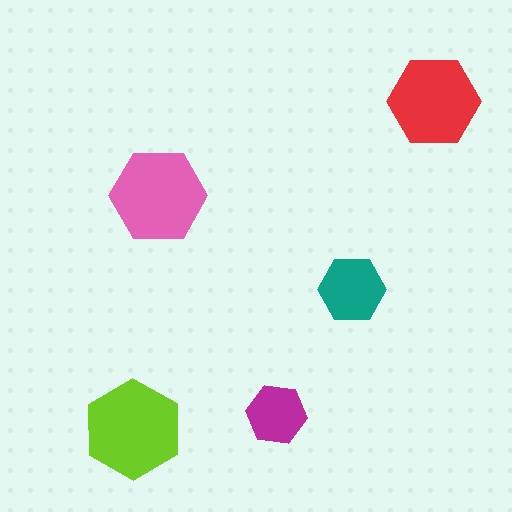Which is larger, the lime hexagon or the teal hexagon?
The lime one.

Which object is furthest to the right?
The red hexagon is rightmost.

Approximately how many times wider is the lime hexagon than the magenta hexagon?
About 1.5 times wider.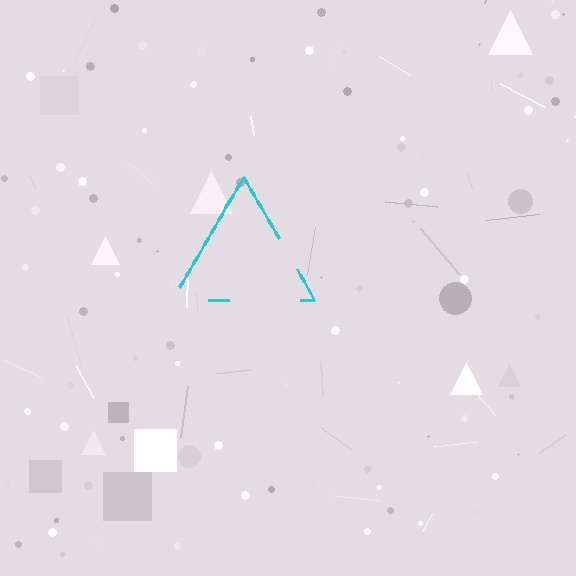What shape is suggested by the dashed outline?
The dashed outline suggests a triangle.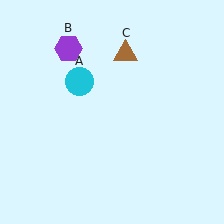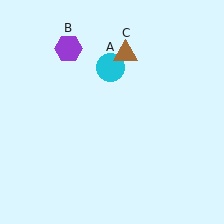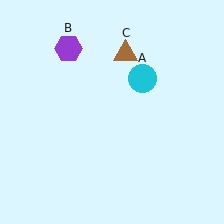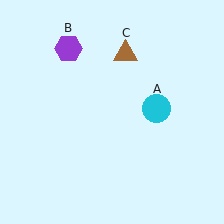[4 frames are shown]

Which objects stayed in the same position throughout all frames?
Purple hexagon (object B) and brown triangle (object C) remained stationary.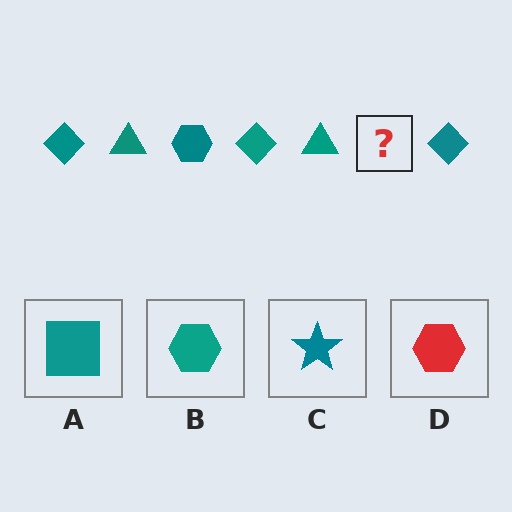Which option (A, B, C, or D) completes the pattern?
B.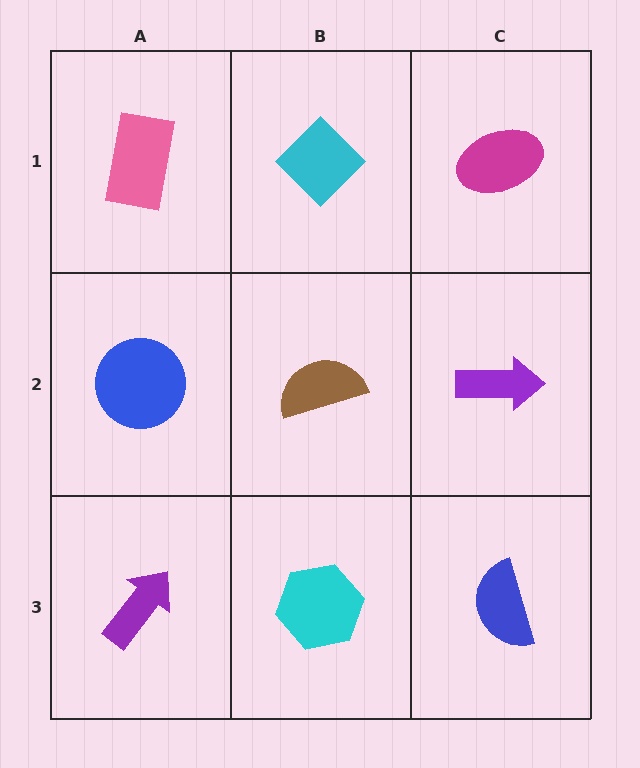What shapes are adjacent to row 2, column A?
A pink rectangle (row 1, column A), a purple arrow (row 3, column A), a brown semicircle (row 2, column B).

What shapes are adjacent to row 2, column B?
A cyan diamond (row 1, column B), a cyan hexagon (row 3, column B), a blue circle (row 2, column A), a purple arrow (row 2, column C).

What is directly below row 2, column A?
A purple arrow.